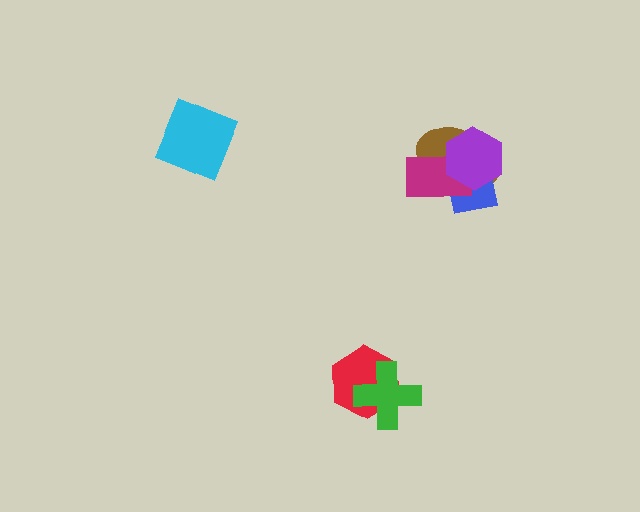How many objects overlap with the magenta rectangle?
3 objects overlap with the magenta rectangle.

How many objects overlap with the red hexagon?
1 object overlaps with the red hexagon.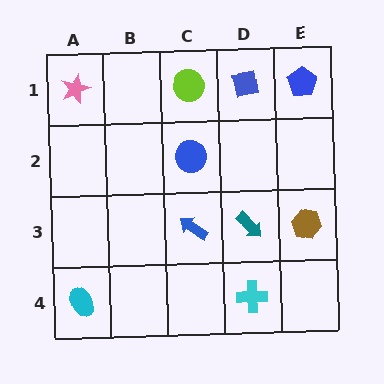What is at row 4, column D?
A cyan cross.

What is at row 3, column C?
A blue arrow.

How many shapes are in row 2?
1 shape.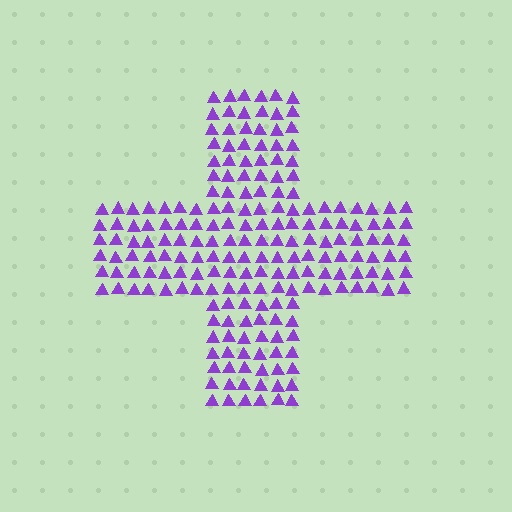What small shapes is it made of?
It is made of small triangles.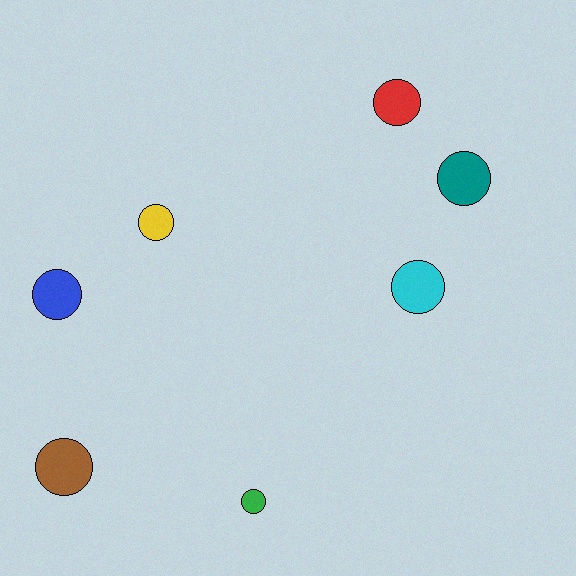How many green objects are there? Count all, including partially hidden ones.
There is 1 green object.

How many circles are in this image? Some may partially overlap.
There are 7 circles.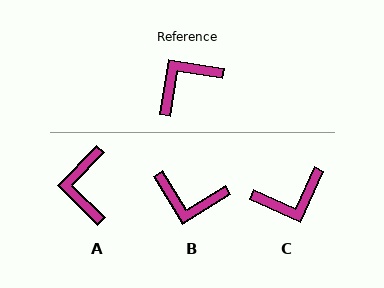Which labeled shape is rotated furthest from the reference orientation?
C, about 165 degrees away.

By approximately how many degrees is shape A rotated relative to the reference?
Approximately 55 degrees counter-clockwise.